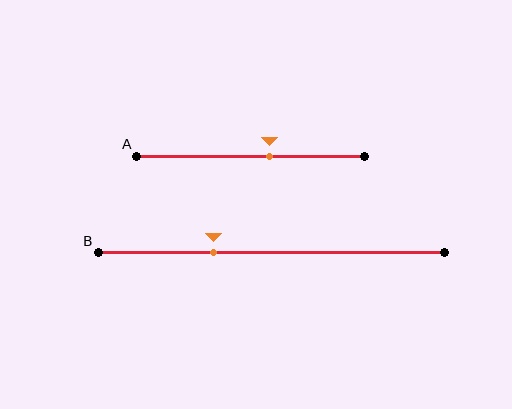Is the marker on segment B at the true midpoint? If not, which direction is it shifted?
No, the marker on segment B is shifted to the left by about 17% of the segment length.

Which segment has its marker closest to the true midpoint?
Segment A has its marker closest to the true midpoint.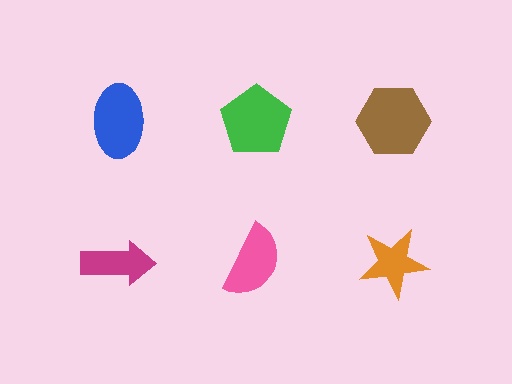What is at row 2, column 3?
An orange star.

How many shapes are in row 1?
3 shapes.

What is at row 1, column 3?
A brown hexagon.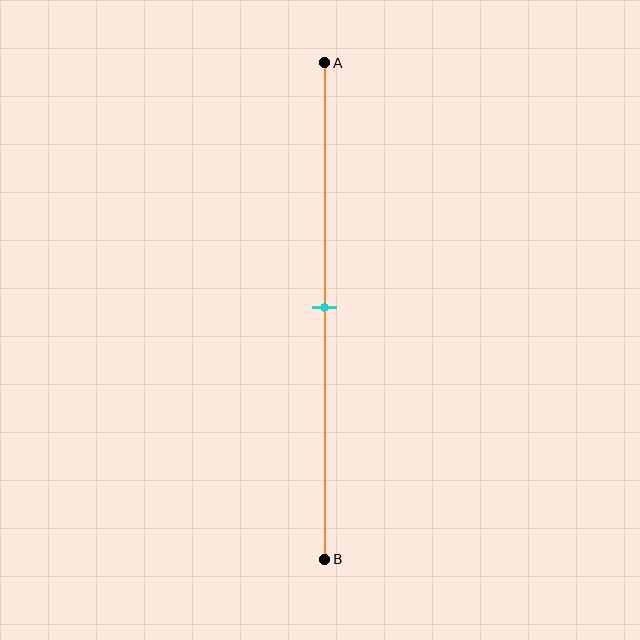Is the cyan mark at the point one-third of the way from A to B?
No, the mark is at about 50% from A, not at the 33% one-third point.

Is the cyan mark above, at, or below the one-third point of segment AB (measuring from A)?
The cyan mark is below the one-third point of segment AB.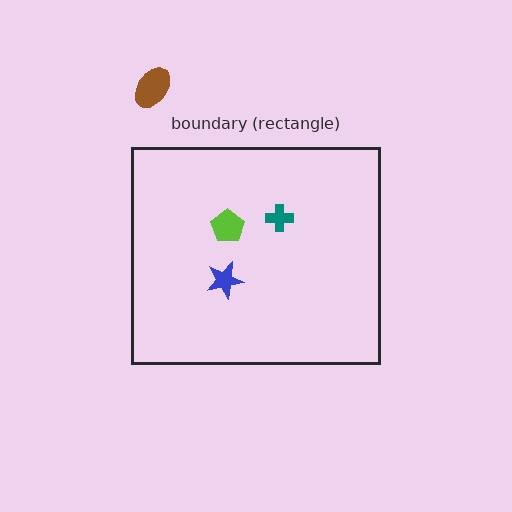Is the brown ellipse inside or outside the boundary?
Outside.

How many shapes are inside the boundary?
3 inside, 1 outside.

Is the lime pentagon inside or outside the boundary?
Inside.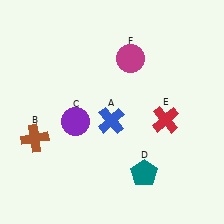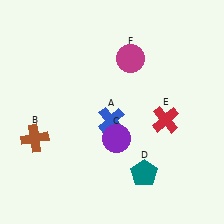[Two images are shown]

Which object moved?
The purple circle (C) moved right.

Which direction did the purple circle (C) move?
The purple circle (C) moved right.